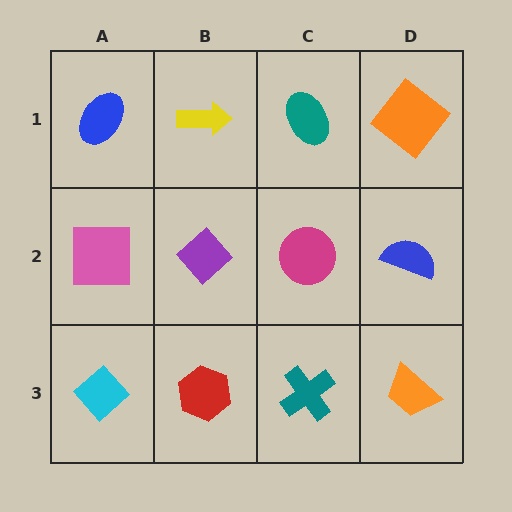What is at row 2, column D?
A blue semicircle.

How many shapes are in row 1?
4 shapes.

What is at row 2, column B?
A purple diamond.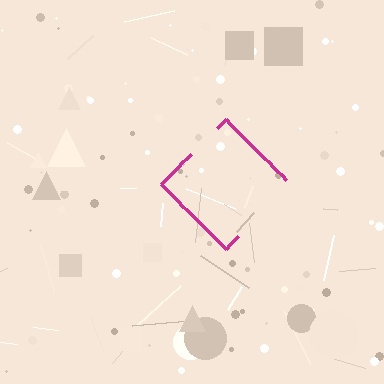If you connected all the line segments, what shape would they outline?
They would outline a diamond.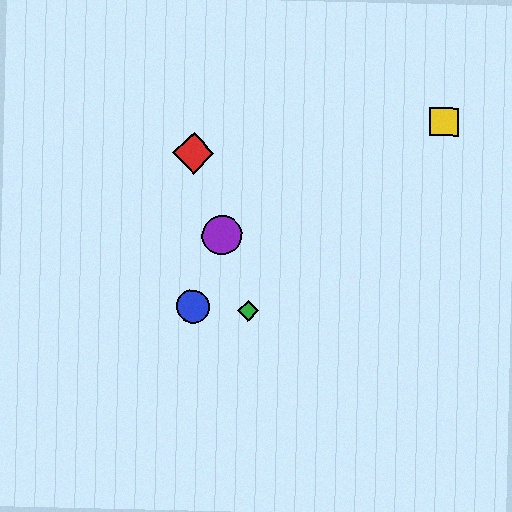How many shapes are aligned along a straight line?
3 shapes (the red diamond, the green diamond, the purple circle) are aligned along a straight line.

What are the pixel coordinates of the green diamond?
The green diamond is at (248, 311).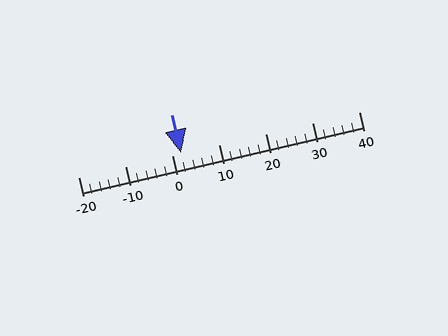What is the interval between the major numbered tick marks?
The major tick marks are spaced 10 units apart.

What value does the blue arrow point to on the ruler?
The blue arrow points to approximately 2.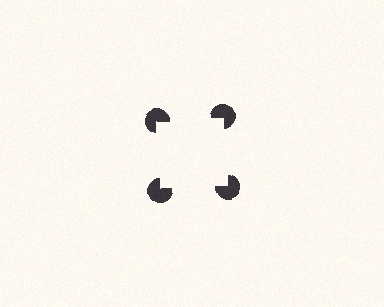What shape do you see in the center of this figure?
An illusory square — its edges are inferred from the aligned wedge cuts in the pac-man discs, not physically drawn.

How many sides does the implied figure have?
4 sides.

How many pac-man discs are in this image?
There are 4 — one at each vertex of the illusory square.